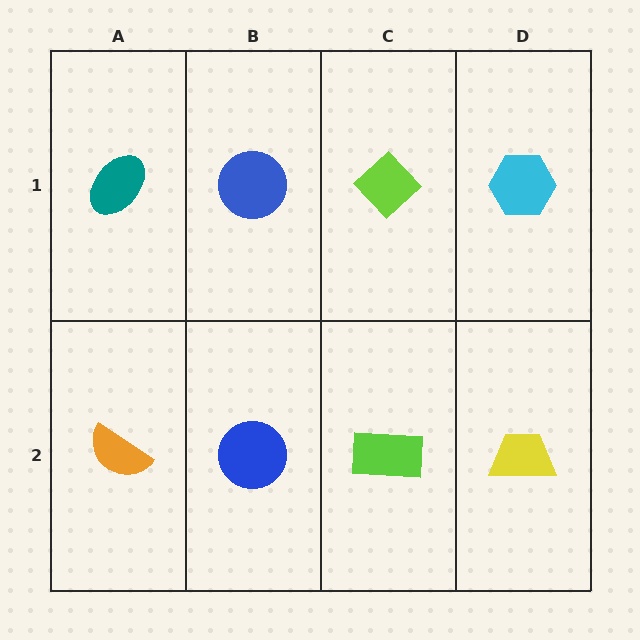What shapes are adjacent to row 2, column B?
A blue circle (row 1, column B), an orange semicircle (row 2, column A), a lime rectangle (row 2, column C).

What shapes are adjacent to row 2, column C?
A lime diamond (row 1, column C), a blue circle (row 2, column B), a yellow trapezoid (row 2, column D).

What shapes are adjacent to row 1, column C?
A lime rectangle (row 2, column C), a blue circle (row 1, column B), a cyan hexagon (row 1, column D).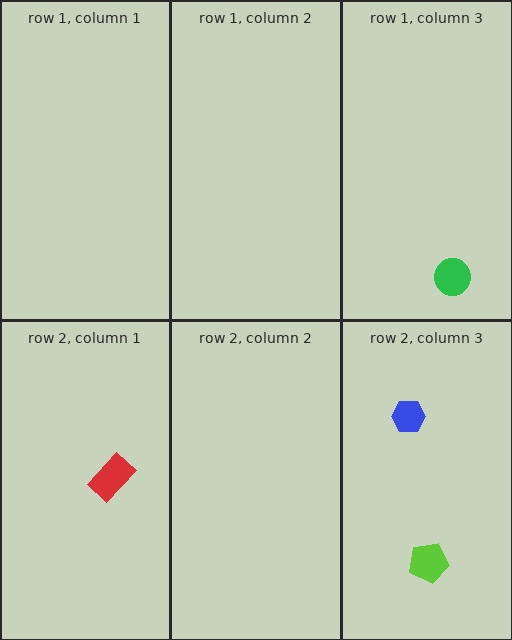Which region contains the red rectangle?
The row 2, column 1 region.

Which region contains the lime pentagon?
The row 2, column 3 region.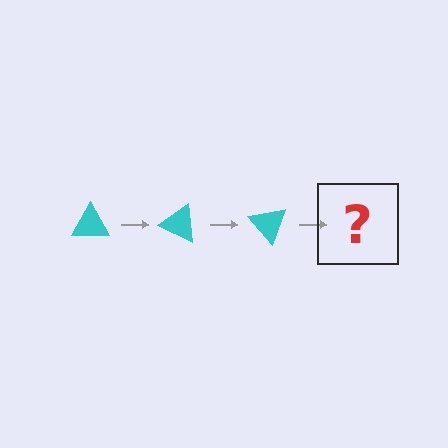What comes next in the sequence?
The next element should be a cyan triangle rotated 75 degrees.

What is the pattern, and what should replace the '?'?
The pattern is that the triangle rotates 25 degrees each step. The '?' should be a cyan triangle rotated 75 degrees.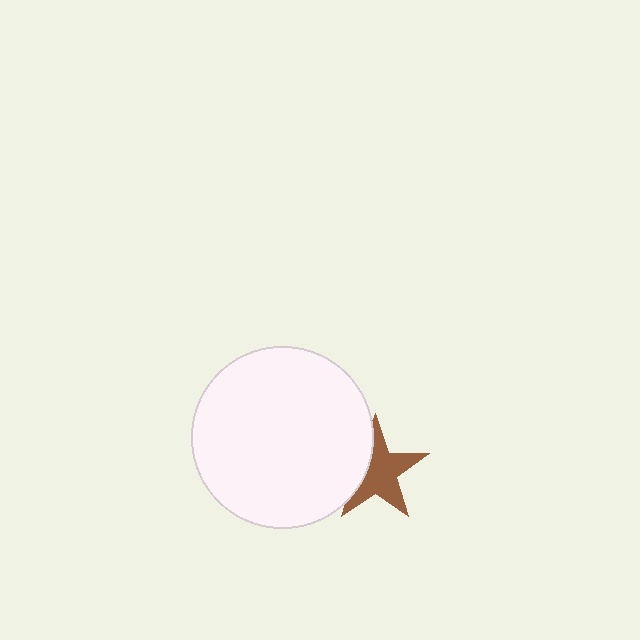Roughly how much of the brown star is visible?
Most of it is visible (roughly 69%).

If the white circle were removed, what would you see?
You would see the complete brown star.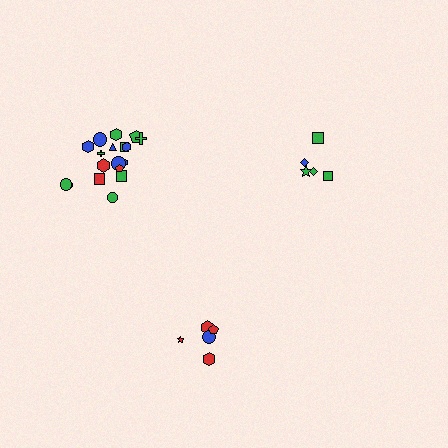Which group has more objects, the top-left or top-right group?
The top-left group.